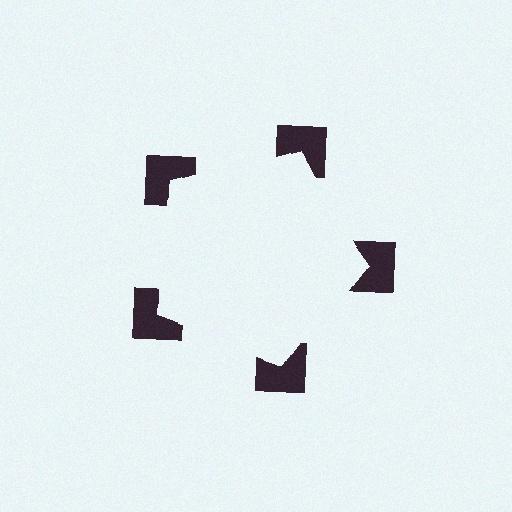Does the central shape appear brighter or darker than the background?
It typically appears slightly brighter than the background, even though no actual brightness change is drawn.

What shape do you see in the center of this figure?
An illusory pentagon — its edges are inferred from the aligned wedge cuts in the notched squares, not physically drawn.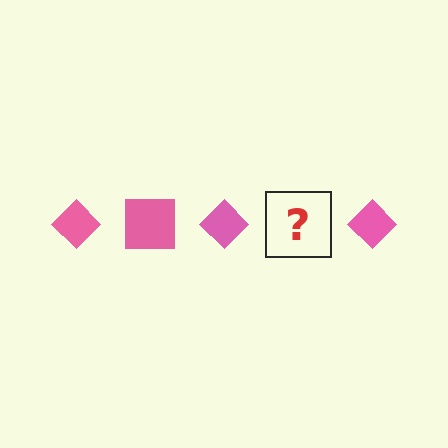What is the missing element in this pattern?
The missing element is a pink square.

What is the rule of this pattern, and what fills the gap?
The rule is that the pattern cycles through diamond, square shapes in pink. The gap should be filled with a pink square.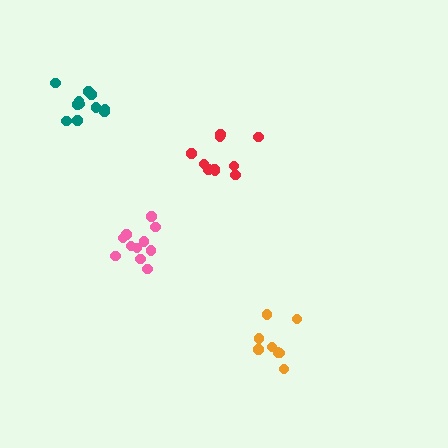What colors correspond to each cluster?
The clusters are colored: teal, pink, red, orange.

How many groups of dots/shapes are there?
There are 4 groups.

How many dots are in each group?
Group 1: 11 dots, Group 2: 11 dots, Group 3: 10 dots, Group 4: 8 dots (40 total).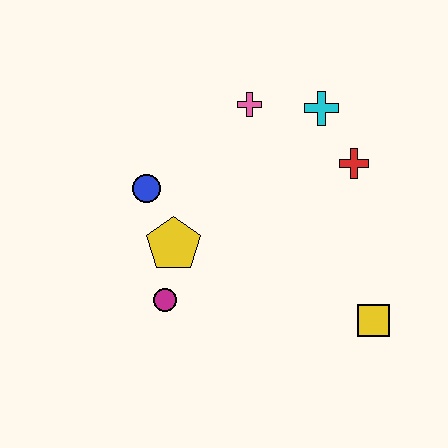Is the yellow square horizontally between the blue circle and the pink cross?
No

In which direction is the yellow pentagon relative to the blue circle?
The yellow pentagon is below the blue circle.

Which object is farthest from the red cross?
The magenta circle is farthest from the red cross.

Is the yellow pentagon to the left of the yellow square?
Yes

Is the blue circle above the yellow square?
Yes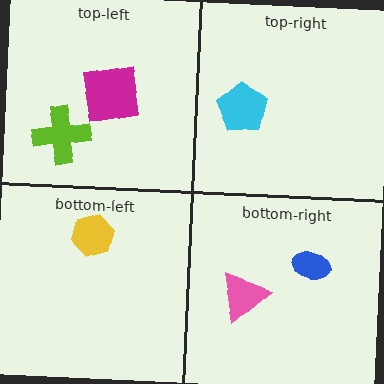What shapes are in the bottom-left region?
The yellow hexagon.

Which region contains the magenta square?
The top-left region.